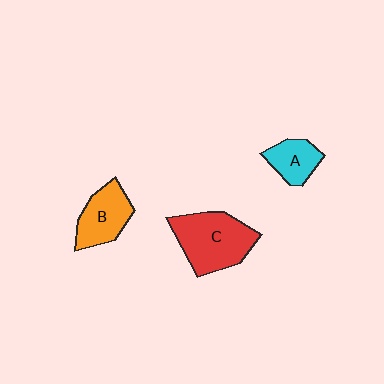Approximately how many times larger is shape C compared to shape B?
Approximately 1.5 times.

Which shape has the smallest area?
Shape A (cyan).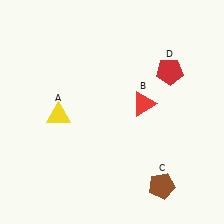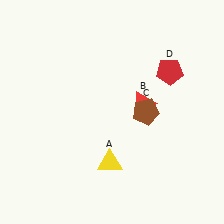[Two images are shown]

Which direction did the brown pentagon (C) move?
The brown pentagon (C) moved up.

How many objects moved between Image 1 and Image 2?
2 objects moved between the two images.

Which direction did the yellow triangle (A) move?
The yellow triangle (A) moved right.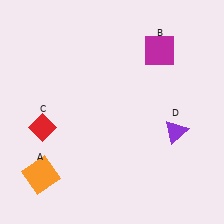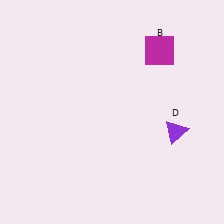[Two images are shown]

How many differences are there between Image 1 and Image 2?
There are 2 differences between the two images.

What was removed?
The orange square (A), the red diamond (C) were removed in Image 2.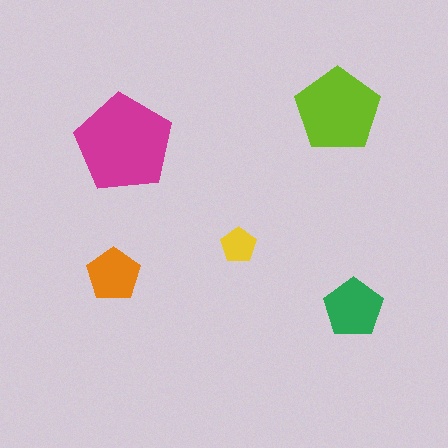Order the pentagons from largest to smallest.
the magenta one, the lime one, the green one, the orange one, the yellow one.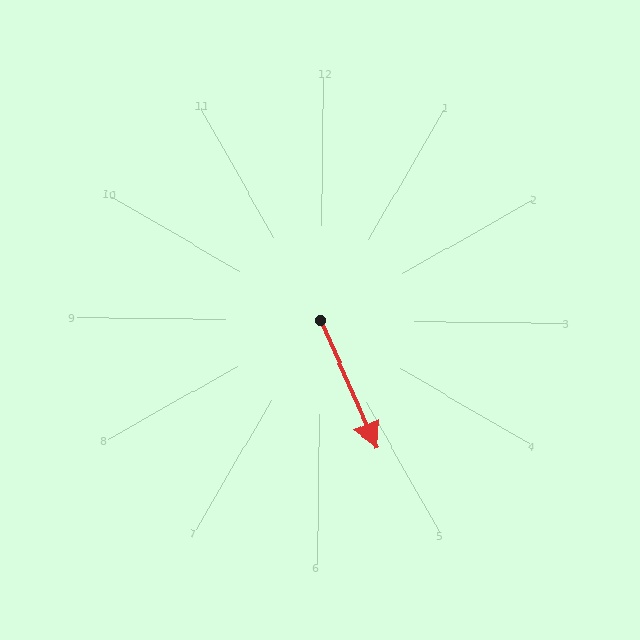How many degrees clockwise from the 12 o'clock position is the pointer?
Approximately 156 degrees.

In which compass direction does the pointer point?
Southeast.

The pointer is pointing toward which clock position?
Roughly 5 o'clock.